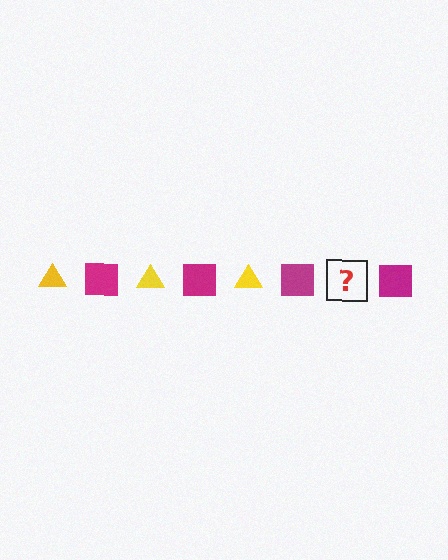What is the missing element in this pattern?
The missing element is a yellow triangle.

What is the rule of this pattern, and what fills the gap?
The rule is that the pattern alternates between yellow triangle and magenta square. The gap should be filled with a yellow triangle.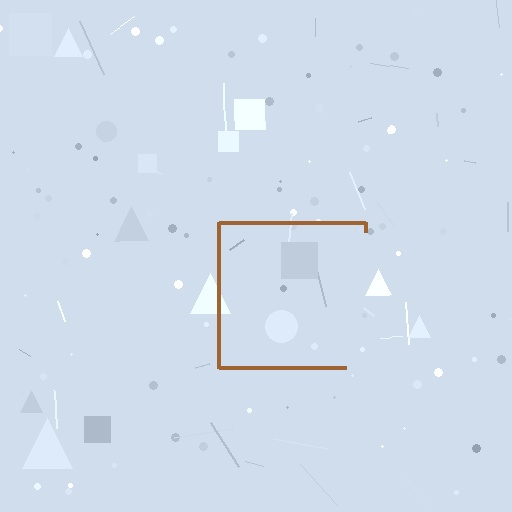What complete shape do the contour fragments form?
The contour fragments form a square.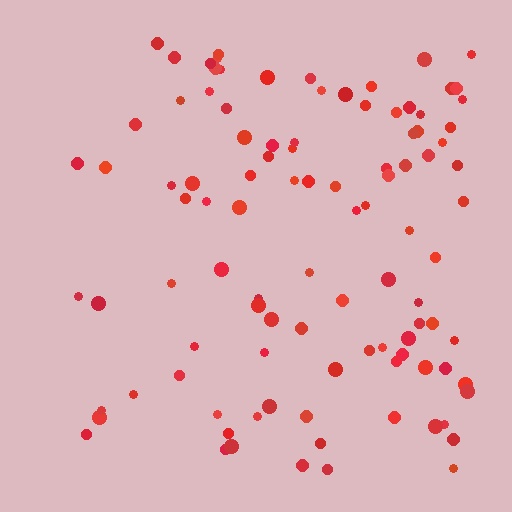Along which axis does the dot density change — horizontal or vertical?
Horizontal.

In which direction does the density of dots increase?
From left to right, with the right side densest.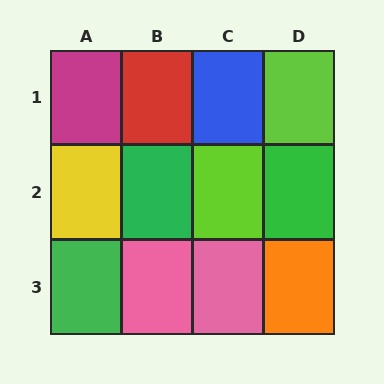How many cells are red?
1 cell is red.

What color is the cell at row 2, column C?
Lime.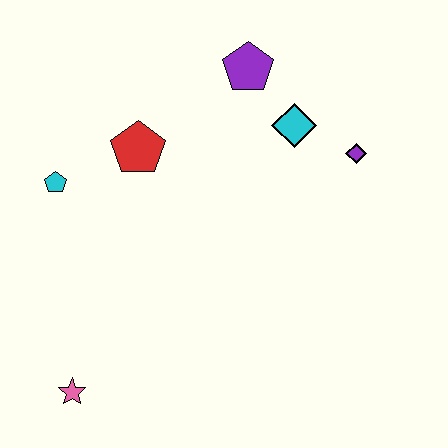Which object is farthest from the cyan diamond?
The pink star is farthest from the cyan diamond.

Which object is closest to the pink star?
The cyan pentagon is closest to the pink star.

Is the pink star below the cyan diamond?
Yes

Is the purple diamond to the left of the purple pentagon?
No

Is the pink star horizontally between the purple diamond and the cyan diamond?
No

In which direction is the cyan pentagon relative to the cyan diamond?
The cyan pentagon is to the left of the cyan diamond.